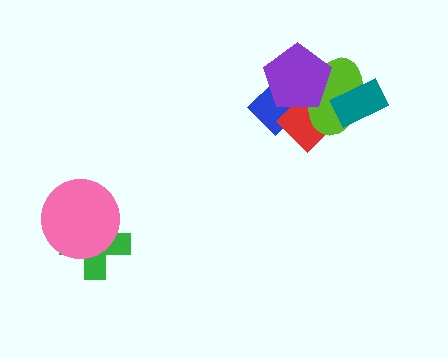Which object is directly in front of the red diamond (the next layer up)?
The lime ellipse is directly in front of the red diamond.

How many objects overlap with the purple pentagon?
3 objects overlap with the purple pentagon.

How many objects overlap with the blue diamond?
2 objects overlap with the blue diamond.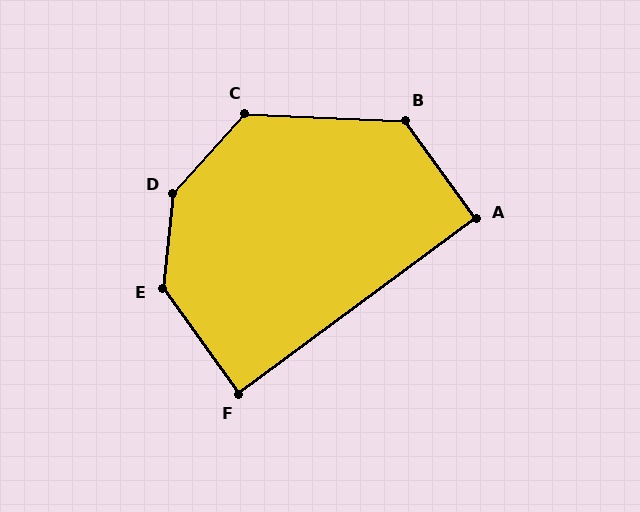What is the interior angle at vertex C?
Approximately 130 degrees (obtuse).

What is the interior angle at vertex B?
Approximately 128 degrees (obtuse).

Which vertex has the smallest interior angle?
F, at approximately 89 degrees.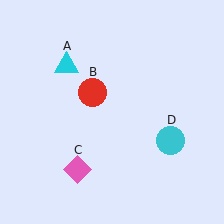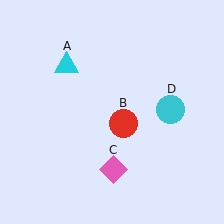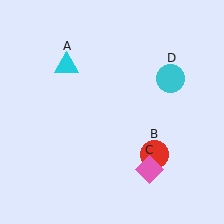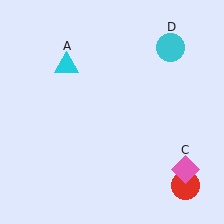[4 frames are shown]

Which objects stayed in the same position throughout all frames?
Cyan triangle (object A) remained stationary.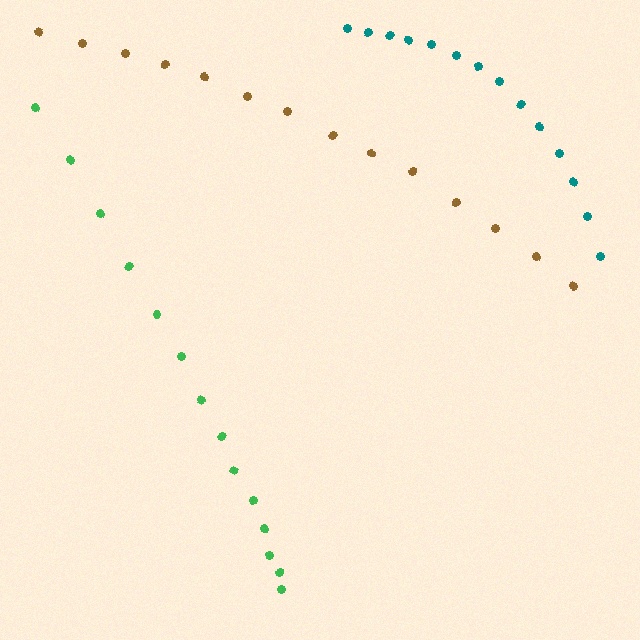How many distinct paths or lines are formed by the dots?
There are 3 distinct paths.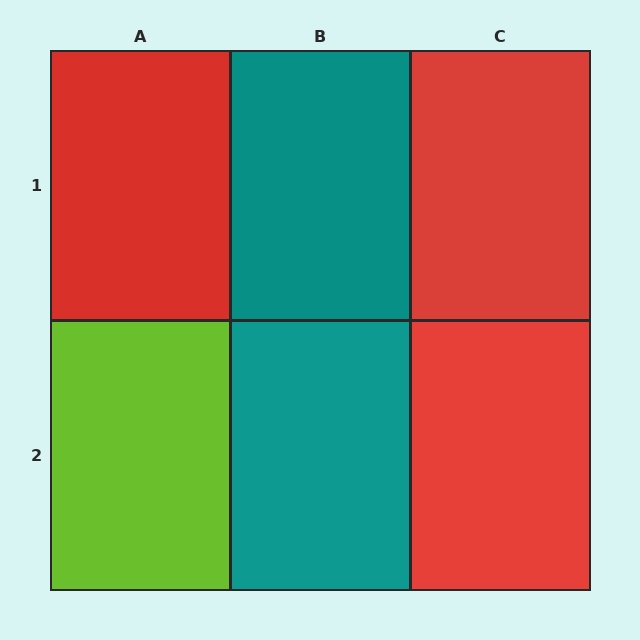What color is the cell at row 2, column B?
Teal.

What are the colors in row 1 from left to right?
Red, teal, red.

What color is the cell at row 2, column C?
Red.